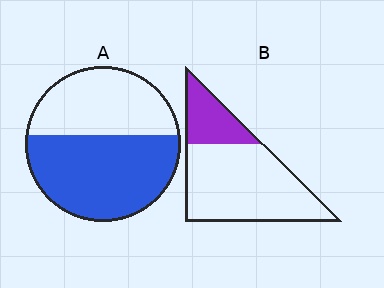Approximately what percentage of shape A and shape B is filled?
A is approximately 55% and B is approximately 25%.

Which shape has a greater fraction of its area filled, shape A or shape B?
Shape A.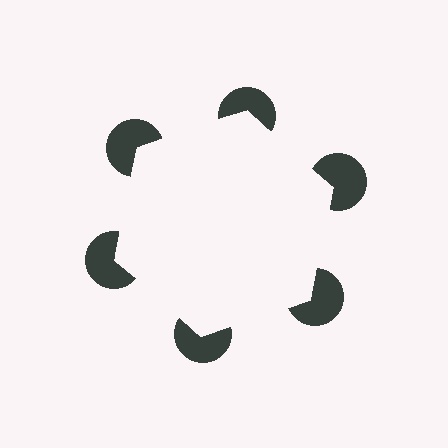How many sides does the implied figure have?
6 sides.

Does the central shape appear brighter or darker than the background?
It typically appears slightly brighter than the background, even though no actual brightness change is drawn.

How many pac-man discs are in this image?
There are 6 — one at each vertex of the illusory hexagon.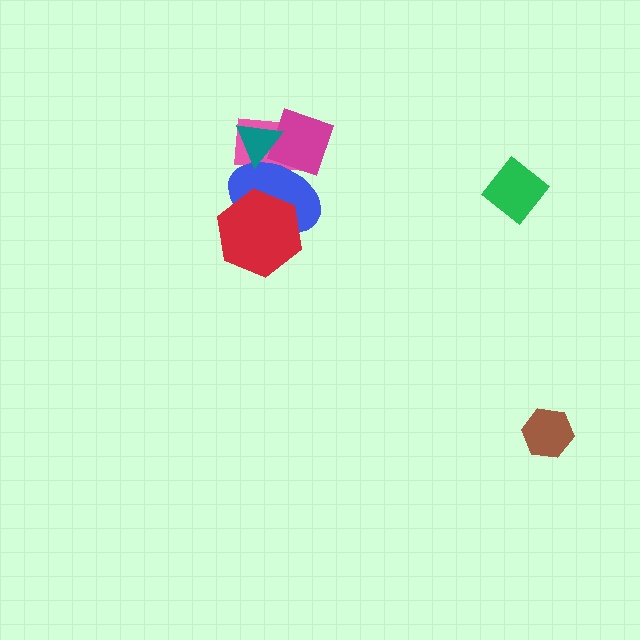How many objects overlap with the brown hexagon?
0 objects overlap with the brown hexagon.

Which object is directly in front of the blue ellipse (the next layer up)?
The magenta diamond is directly in front of the blue ellipse.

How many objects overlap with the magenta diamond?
3 objects overlap with the magenta diamond.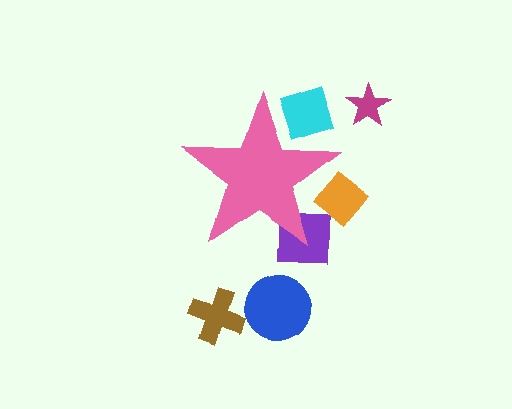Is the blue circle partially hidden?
No, the blue circle is fully visible.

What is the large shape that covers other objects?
A pink star.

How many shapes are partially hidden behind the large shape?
3 shapes are partially hidden.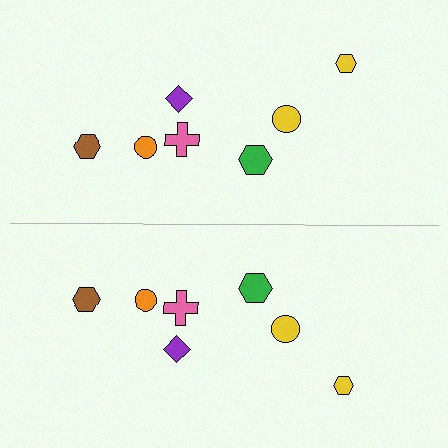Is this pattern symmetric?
Yes, this pattern has bilateral (reflection) symmetry.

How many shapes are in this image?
There are 14 shapes in this image.